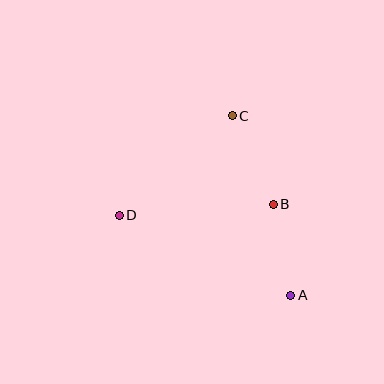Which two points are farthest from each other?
Points A and D are farthest from each other.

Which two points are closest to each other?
Points A and B are closest to each other.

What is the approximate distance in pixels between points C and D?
The distance between C and D is approximately 150 pixels.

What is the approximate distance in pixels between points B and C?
The distance between B and C is approximately 97 pixels.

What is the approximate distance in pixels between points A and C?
The distance between A and C is approximately 188 pixels.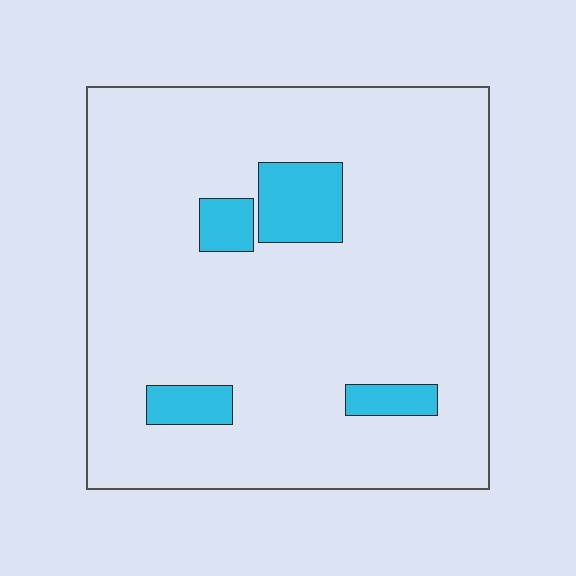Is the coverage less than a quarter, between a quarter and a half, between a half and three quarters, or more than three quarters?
Less than a quarter.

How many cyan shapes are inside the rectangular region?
4.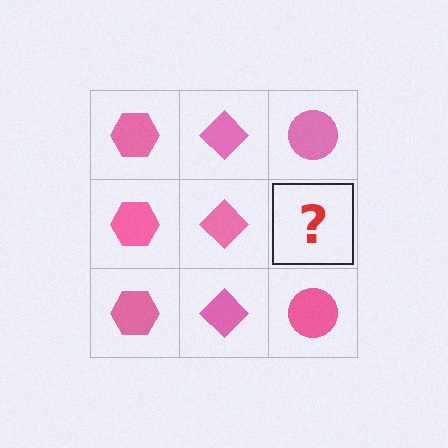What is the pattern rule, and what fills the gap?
The rule is that each column has a consistent shape. The gap should be filled with a pink circle.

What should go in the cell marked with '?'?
The missing cell should contain a pink circle.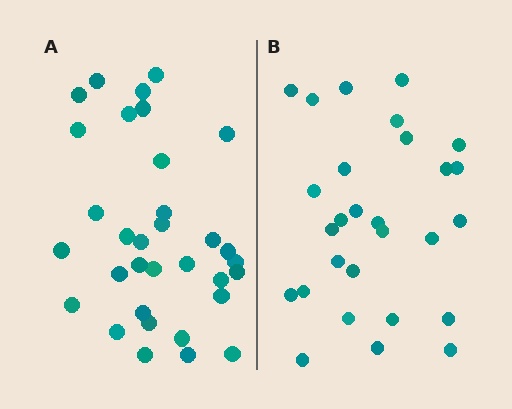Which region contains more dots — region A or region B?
Region A (the left region) has more dots.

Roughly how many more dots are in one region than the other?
Region A has about 5 more dots than region B.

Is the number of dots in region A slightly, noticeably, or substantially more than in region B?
Region A has only slightly more — the two regions are fairly close. The ratio is roughly 1.2 to 1.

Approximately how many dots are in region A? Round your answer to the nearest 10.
About 30 dots. (The exact count is 33, which rounds to 30.)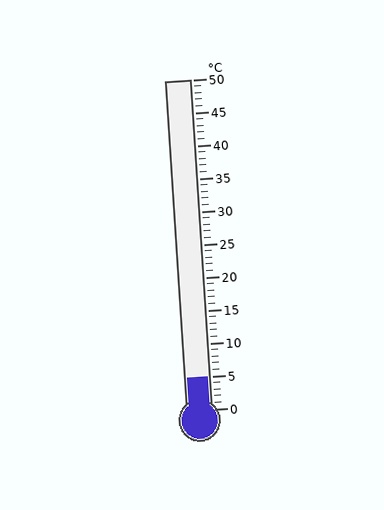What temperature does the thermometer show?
The thermometer shows approximately 5°C.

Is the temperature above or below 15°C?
The temperature is below 15°C.